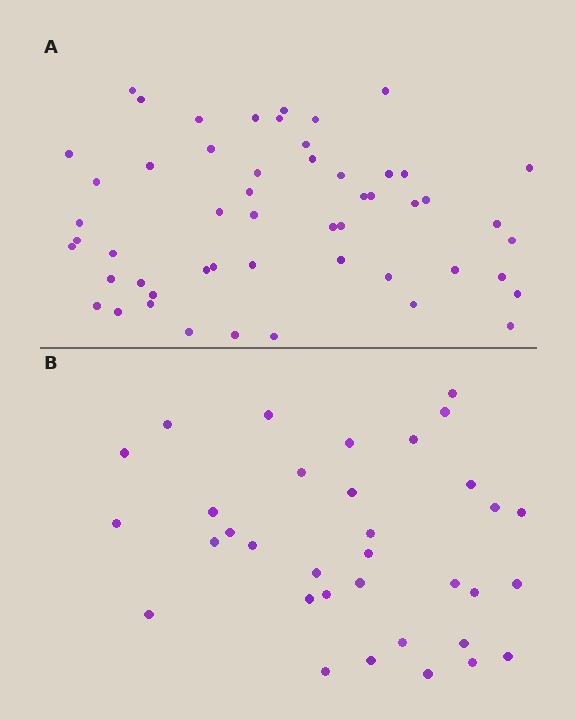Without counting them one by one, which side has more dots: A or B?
Region A (the top region) has more dots.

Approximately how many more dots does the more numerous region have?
Region A has approximately 20 more dots than region B.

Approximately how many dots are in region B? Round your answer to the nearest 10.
About 30 dots. (The exact count is 34, which rounds to 30.)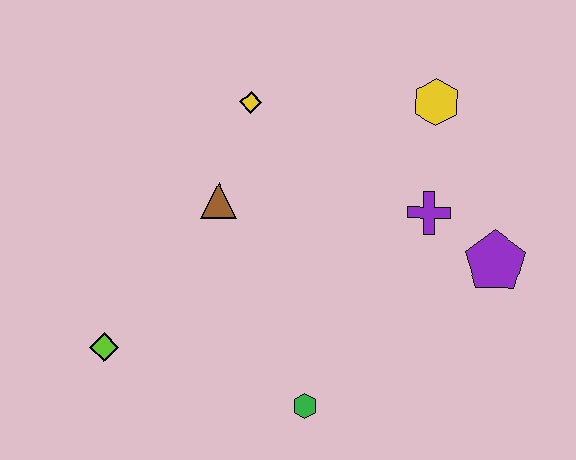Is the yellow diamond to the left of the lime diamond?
No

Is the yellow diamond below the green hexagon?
No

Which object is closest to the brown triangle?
The yellow diamond is closest to the brown triangle.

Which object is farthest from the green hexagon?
The yellow hexagon is farthest from the green hexagon.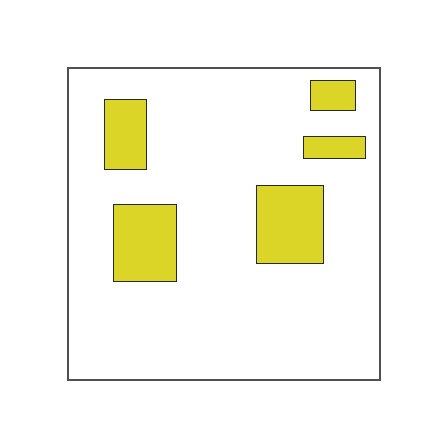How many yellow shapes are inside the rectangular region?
5.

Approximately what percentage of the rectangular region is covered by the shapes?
Approximately 15%.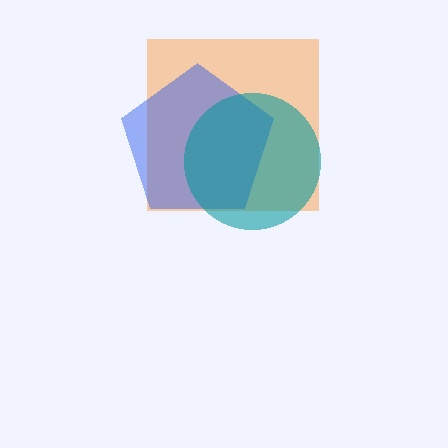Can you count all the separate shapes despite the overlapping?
Yes, there are 3 separate shapes.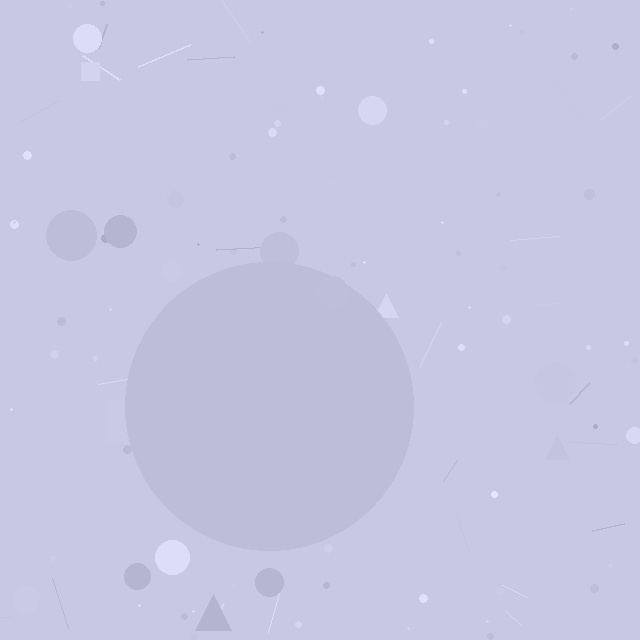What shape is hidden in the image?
A circle is hidden in the image.